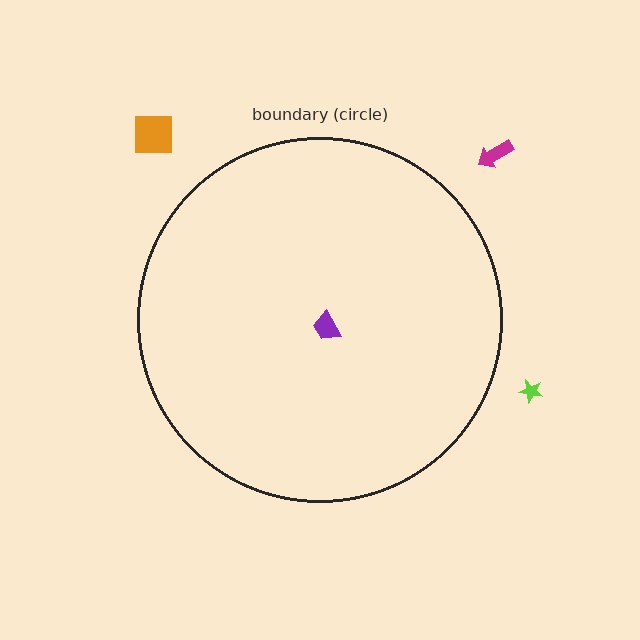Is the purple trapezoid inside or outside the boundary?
Inside.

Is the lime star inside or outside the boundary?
Outside.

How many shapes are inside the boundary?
1 inside, 3 outside.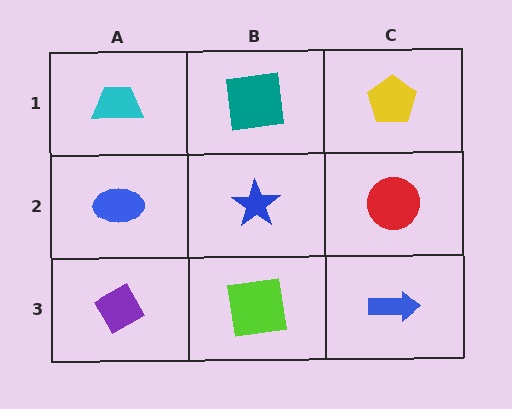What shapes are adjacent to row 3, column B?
A blue star (row 2, column B), a purple diamond (row 3, column A), a blue arrow (row 3, column C).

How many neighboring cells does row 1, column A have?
2.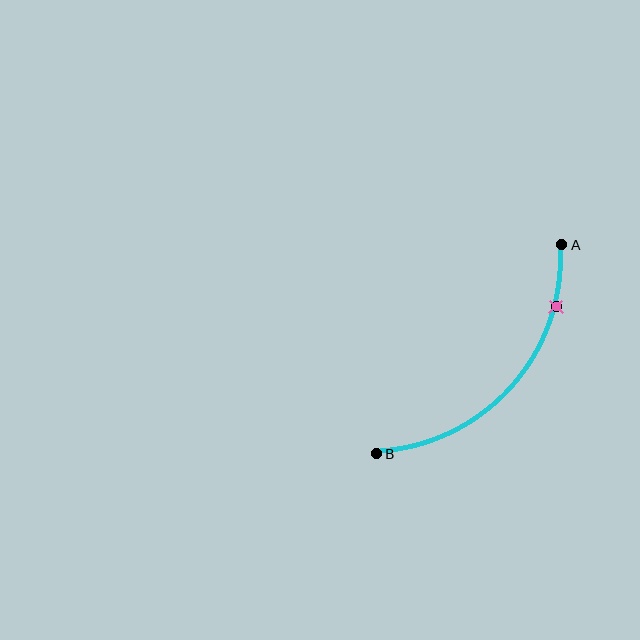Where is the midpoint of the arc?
The arc midpoint is the point on the curve farthest from the straight line joining A and B. It sits below and to the right of that line.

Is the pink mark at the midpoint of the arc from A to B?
No. The pink mark lies on the arc but is closer to endpoint A. The arc midpoint would be at the point on the curve equidistant along the arc from both A and B.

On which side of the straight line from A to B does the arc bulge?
The arc bulges below and to the right of the straight line connecting A and B.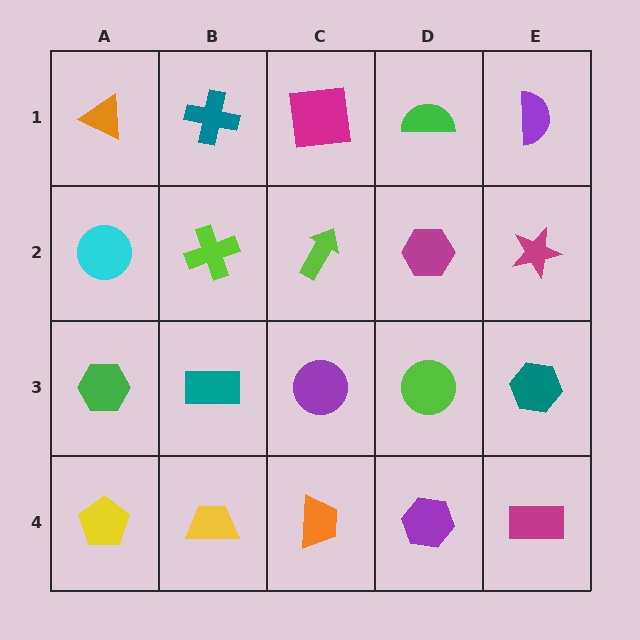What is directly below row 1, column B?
A lime cross.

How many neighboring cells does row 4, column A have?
2.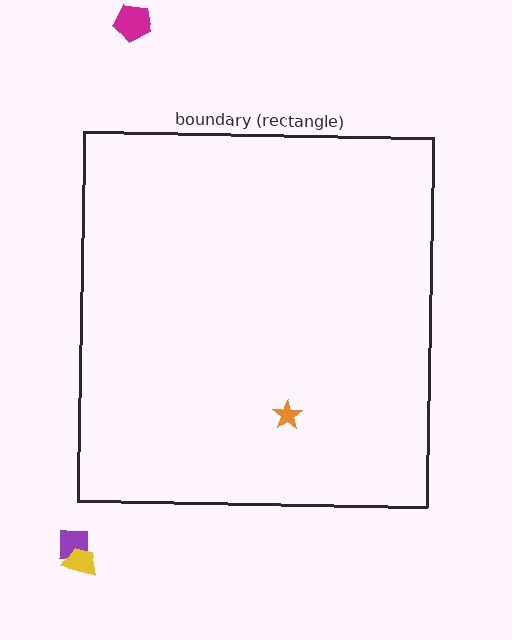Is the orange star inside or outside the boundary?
Inside.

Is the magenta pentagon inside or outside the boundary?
Outside.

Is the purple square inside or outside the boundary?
Outside.